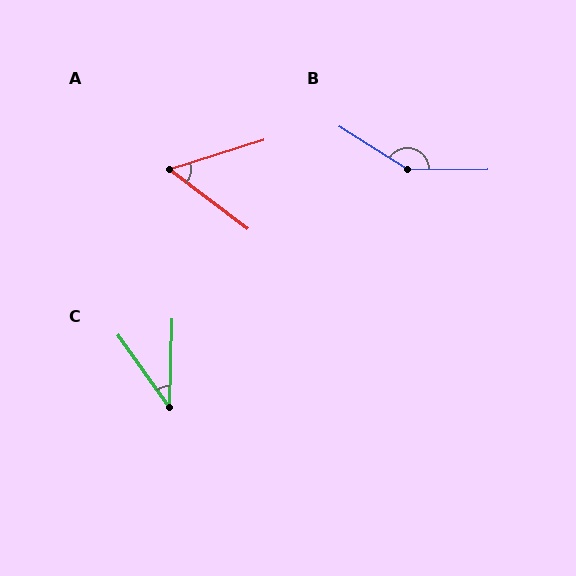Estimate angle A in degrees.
Approximately 55 degrees.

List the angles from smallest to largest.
C (37°), A (55°), B (147°).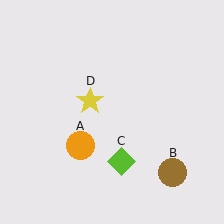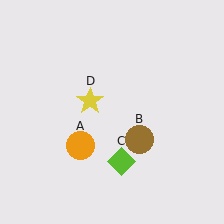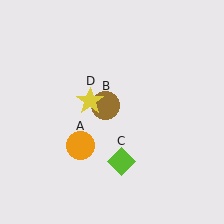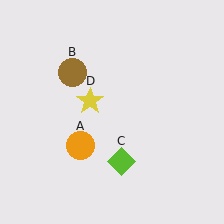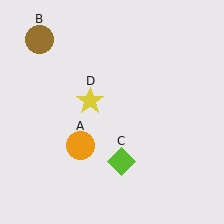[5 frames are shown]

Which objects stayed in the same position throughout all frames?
Orange circle (object A) and lime diamond (object C) and yellow star (object D) remained stationary.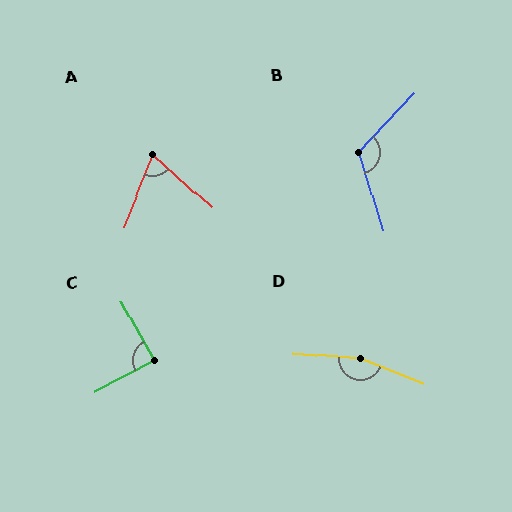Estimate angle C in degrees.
Approximately 89 degrees.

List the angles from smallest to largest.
A (70°), C (89°), B (120°), D (162°).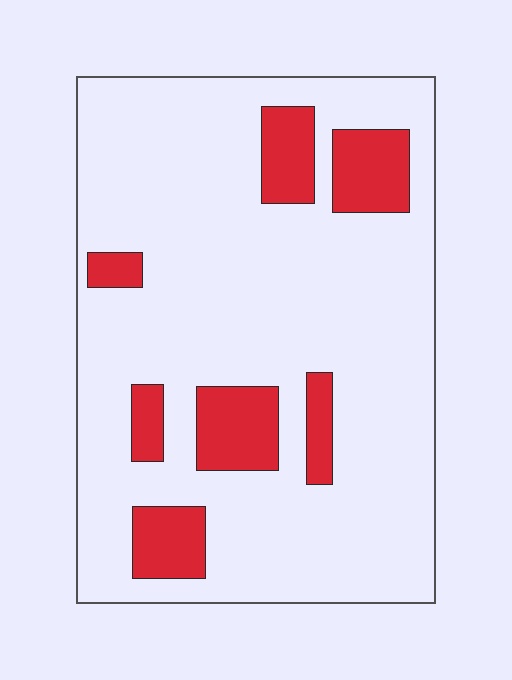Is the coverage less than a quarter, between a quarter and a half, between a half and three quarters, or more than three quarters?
Less than a quarter.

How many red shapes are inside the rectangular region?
7.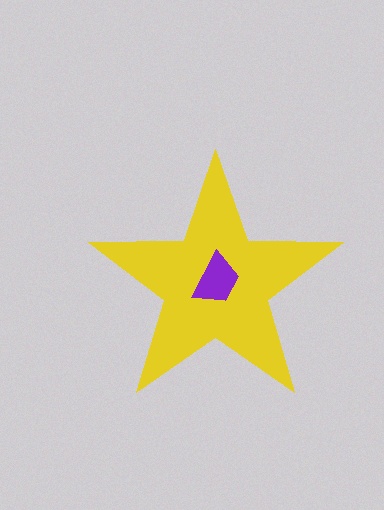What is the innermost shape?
The purple trapezoid.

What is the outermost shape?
The yellow star.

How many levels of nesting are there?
2.